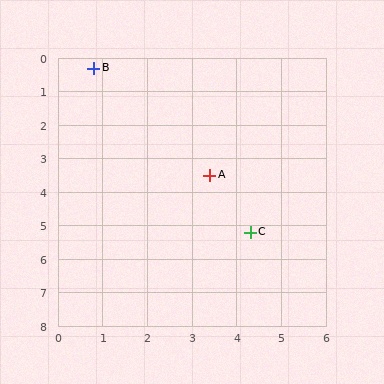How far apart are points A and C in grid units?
Points A and C are about 1.9 grid units apart.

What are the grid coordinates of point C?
Point C is at approximately (4.3, 5.2).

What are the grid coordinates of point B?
Point B is at approximately (0.8, 0.3).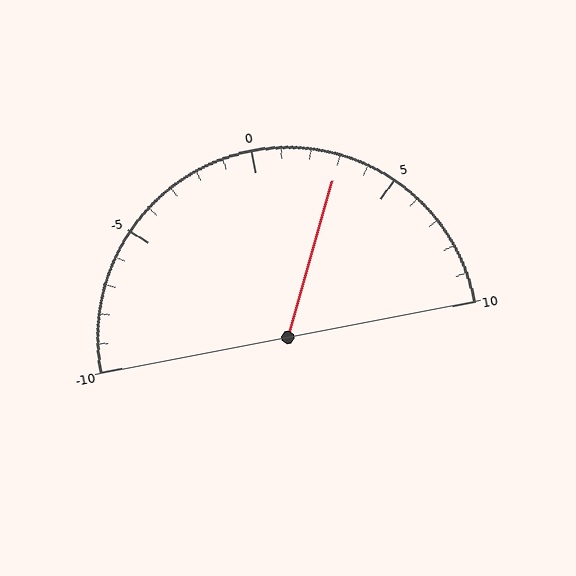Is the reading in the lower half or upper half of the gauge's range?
The reading is in the upper half of the range (-10 to 10).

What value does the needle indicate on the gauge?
The needle indicates approximately 3.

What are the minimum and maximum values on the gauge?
The gauge ranges from -10 to 10.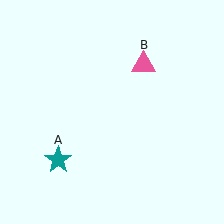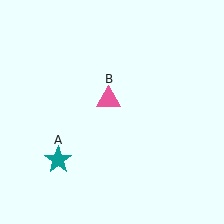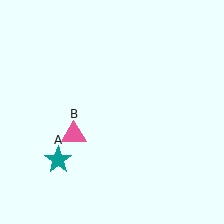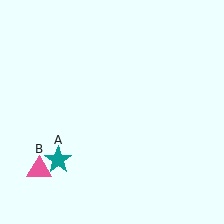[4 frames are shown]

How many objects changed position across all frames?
1 object changed position: pink triangle (object B).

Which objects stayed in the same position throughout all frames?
Teal star (object A) remained stationary.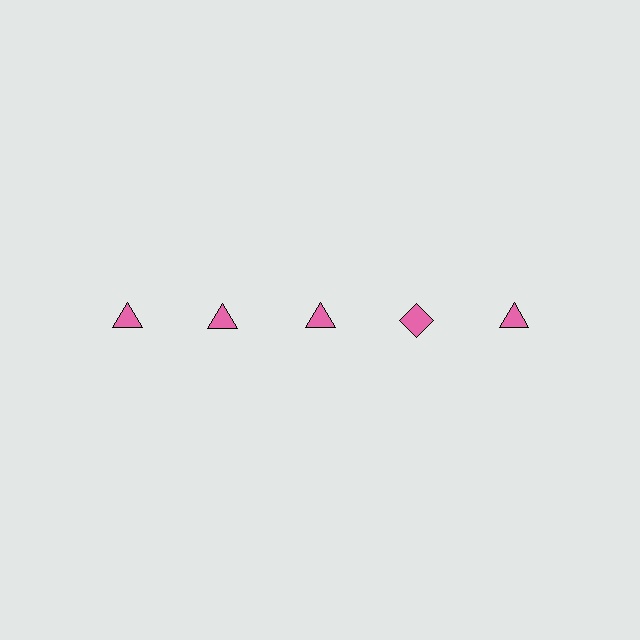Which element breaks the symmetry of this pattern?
The pink diamond in the top row, second from right column breaks the symmetry. All other shapes are pink triangles.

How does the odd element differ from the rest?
It has a different shape: diamond instead of triangle.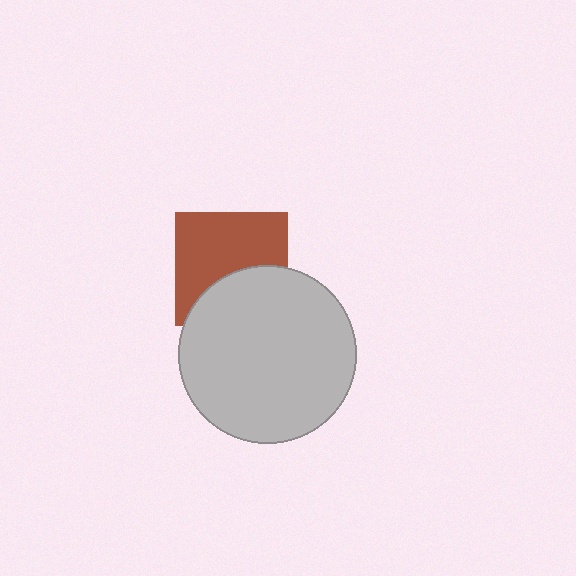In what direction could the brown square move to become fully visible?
The brown square could move up. That would shift it out from behind the light gray circle entirely.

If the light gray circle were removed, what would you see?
You would see the complete brown square.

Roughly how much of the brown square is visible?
About half of it is visible (roughly 61%).